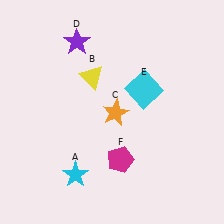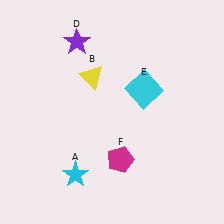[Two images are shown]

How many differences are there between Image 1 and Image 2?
There is 1 difference between the two images.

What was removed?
The orange star (C) was removed in Image 2.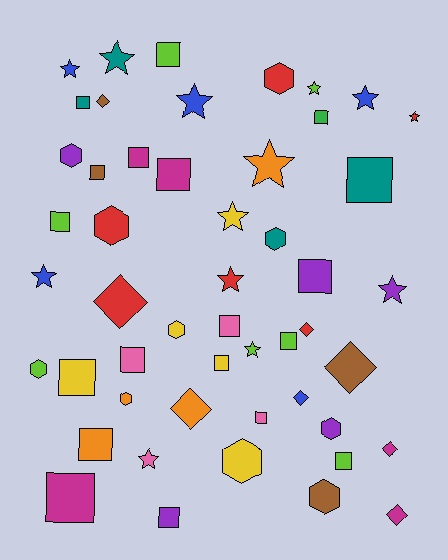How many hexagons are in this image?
There are 10 hexagons.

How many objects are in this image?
There are 50 objects.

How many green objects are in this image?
There is 1 green object.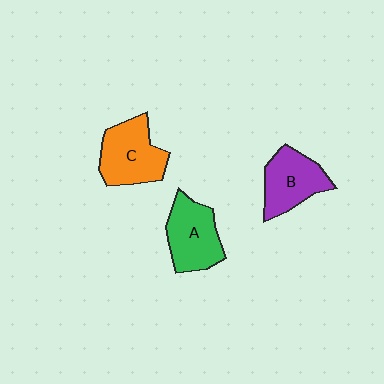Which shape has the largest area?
Shape C (orange).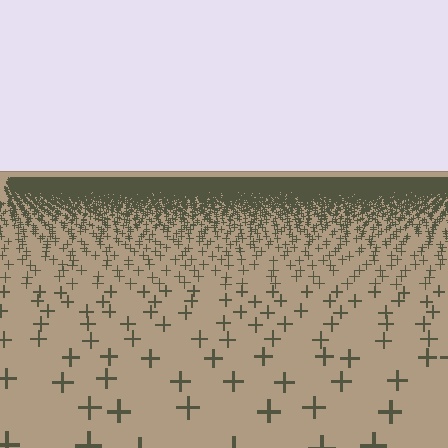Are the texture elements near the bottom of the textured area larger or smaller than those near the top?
Larger. Near the bottom, elements are closer to the viewer and appear at a bigger on-screen size.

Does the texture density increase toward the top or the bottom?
Density increases toward the top.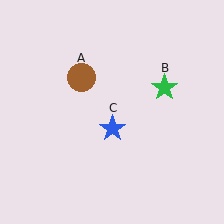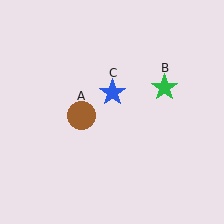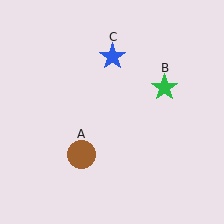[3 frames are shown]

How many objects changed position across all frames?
2 objects changed position: brown circle (object A), blue star (object C).